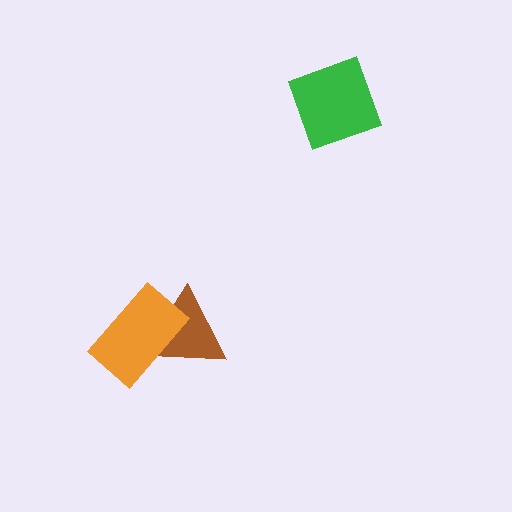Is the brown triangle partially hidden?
Yes, it is partially covered by another shape.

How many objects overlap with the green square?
0 objects overlap with the green square.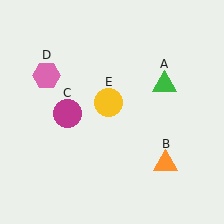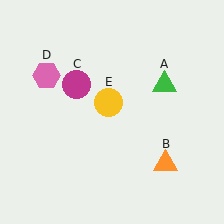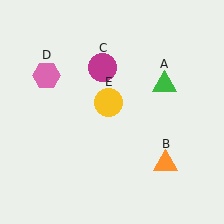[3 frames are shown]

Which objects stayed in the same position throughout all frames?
Green triangle (object A) and orange triangle (object B) and pink hexagon (object D) and yellow circle (object E) remained stationary.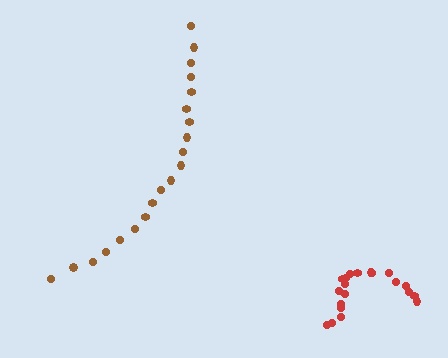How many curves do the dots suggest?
There are 2 distinct paths.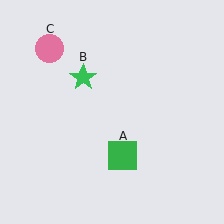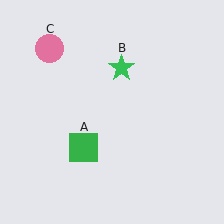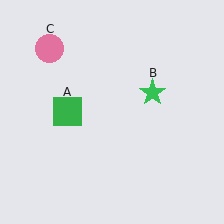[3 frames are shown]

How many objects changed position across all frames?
2 objects changed position: green square (object A), green star (object B).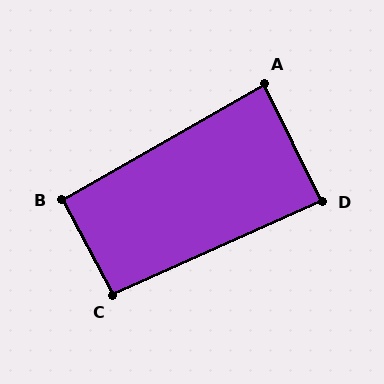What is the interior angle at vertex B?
Approximately 92 degrees (approximately right).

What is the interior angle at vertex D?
Approximately 88 degrees (approximately right).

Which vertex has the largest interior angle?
C, at approximately 94 degrees.